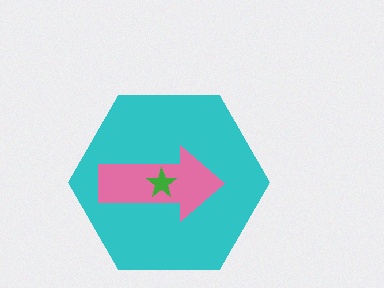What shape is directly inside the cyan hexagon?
The pink arrow.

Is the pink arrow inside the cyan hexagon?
Yes.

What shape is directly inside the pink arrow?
The green star.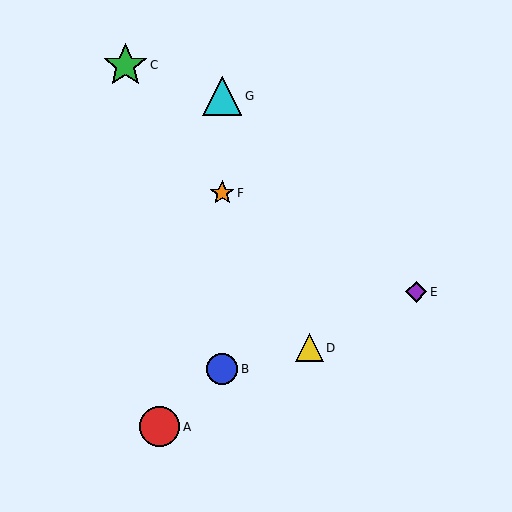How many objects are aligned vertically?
3 objects (B, F, G) are aligned vertically.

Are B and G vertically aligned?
Yes, both are at x≈222.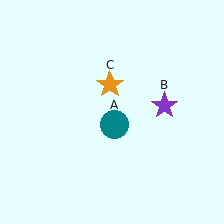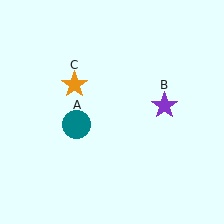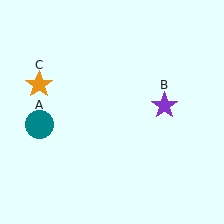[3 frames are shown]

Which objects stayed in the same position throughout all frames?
Purple star (object B) remained stationary.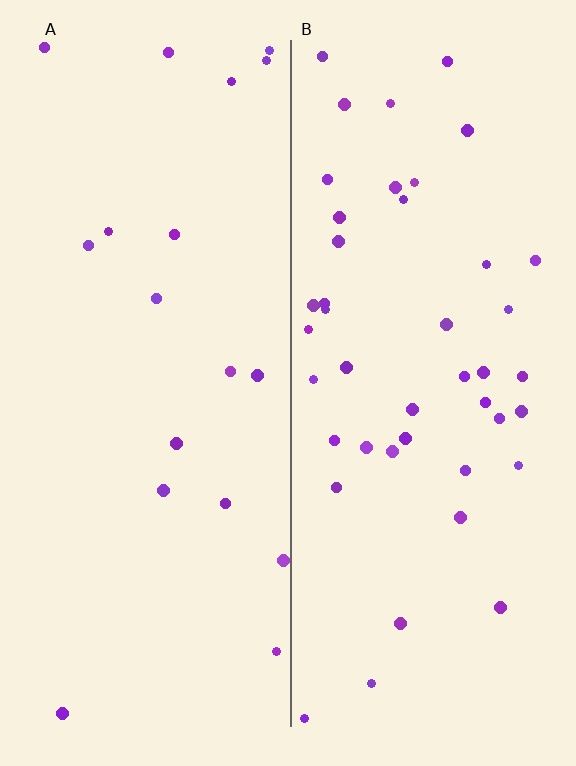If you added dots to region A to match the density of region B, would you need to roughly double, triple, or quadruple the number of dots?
Approximately double.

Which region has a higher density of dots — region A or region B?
B (the right).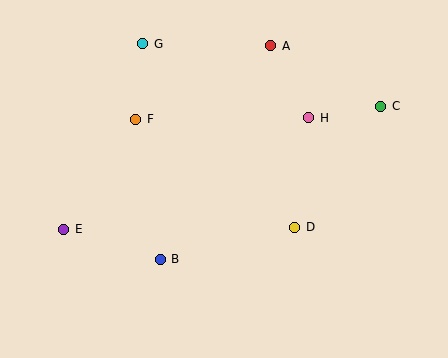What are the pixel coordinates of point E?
Point E is at (64, 229).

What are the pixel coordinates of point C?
Point C is at (381, 106).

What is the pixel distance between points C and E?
The distance between C and E is 340 pixels.